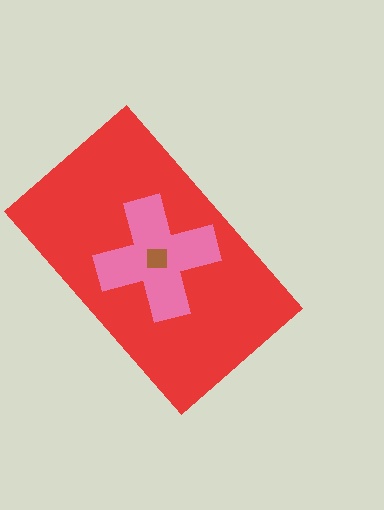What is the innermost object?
The brown square.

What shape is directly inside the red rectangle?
The pink cross.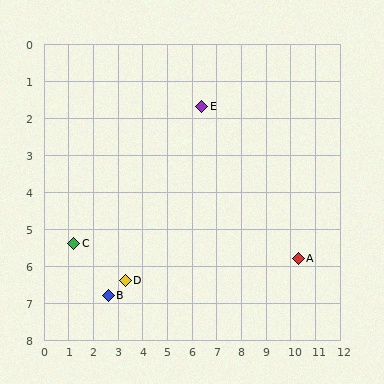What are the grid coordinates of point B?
Point B is at approximately (2.6, 6.8).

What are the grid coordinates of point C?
Point C is at approximately (1.2, 5.4).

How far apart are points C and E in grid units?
Points C and E are about 6.4 grid units apart.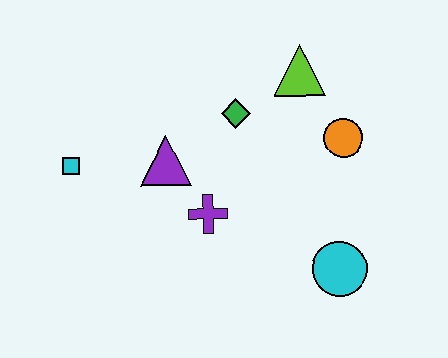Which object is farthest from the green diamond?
The cyan circle is farthest from the green diamond.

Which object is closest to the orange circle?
The lime triangle is closest to the orange circle.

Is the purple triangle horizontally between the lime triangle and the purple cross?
No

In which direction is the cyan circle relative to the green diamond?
The cyan circle is below the green diamond.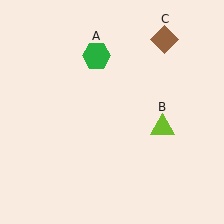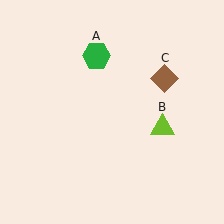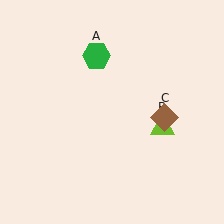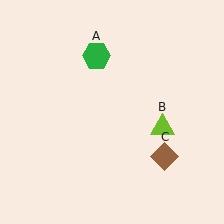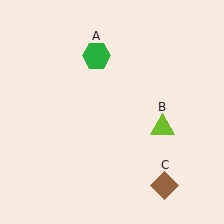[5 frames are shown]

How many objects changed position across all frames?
1 object changed position: brown diamond (object C).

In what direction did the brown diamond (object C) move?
The brown diamond (object C) moved down.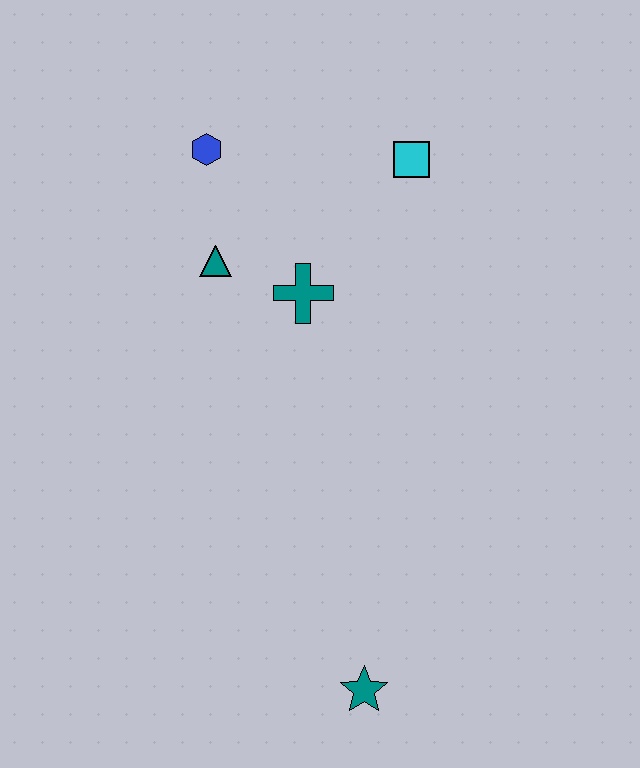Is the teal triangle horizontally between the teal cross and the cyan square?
No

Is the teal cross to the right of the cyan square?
No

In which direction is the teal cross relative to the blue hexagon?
The teal cross is below the blue hexagon.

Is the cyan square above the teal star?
Yes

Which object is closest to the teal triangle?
The teal cross is closest to the teal triangle.